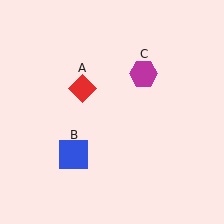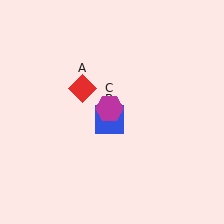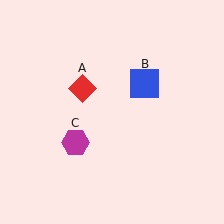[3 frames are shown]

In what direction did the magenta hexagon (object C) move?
The magenta hexagon (object C) moved down and to the left.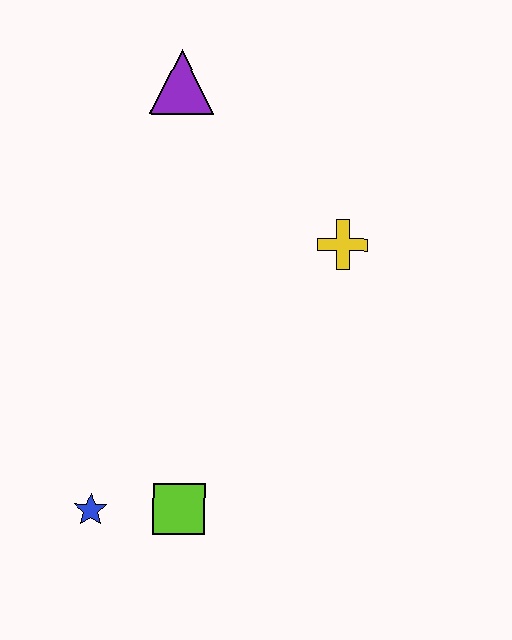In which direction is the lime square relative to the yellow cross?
The lime square is below the yellow cross.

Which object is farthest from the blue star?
The purple triangle is farthest from the blue star.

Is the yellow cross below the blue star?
No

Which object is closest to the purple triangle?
The yellow cross is closest to the purple triangle.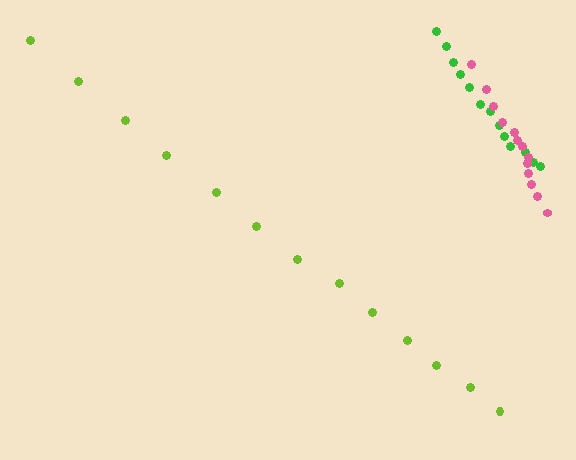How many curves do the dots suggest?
There are 3 distinct paths.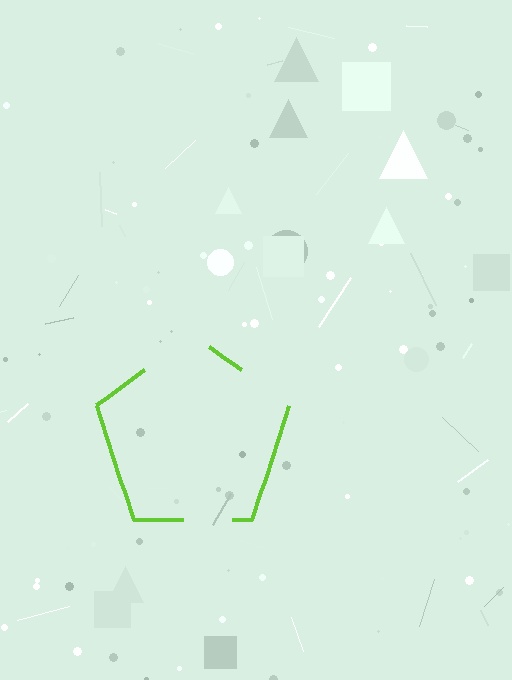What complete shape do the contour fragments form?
The contour fragments form a pentagon.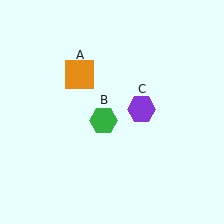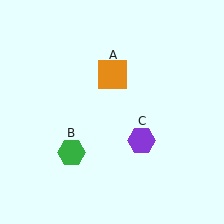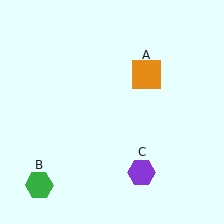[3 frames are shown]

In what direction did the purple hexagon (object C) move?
The purple hexagon (object C) moved down.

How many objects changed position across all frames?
3 objects changed position: orange square (object A), green hexagon (object B), purple hexagon (object C).